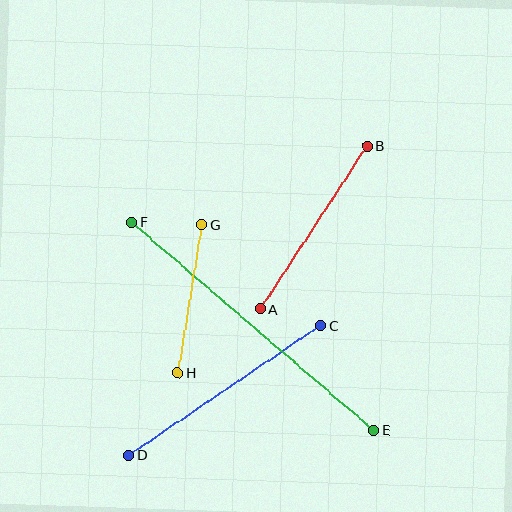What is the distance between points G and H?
The distance is approximately 150 pixels.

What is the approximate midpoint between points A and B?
The midpoint is at approximately (314, 227) pixels.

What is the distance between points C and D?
The distance is approximately 232 pixels.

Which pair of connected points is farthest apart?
Points E and F are farthest apart.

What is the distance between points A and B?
The distance is approximately 194 pixels.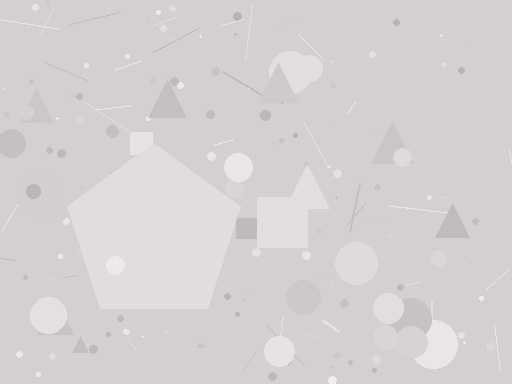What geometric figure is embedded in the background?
A pentagon is embedded in the background.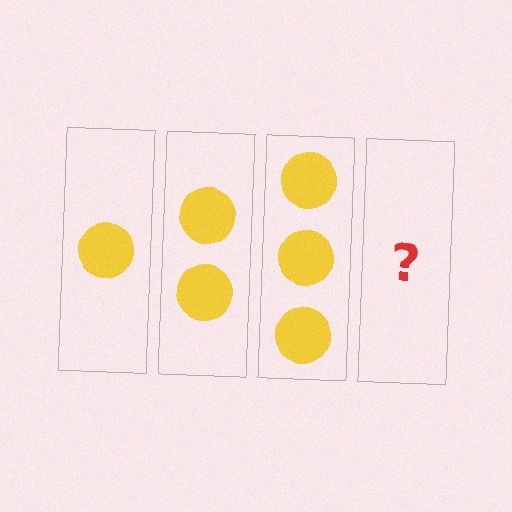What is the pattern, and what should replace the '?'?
The pattern is that each step adds one more circle. The '?' should be 4 circles.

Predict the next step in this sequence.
The next step is 4 circles.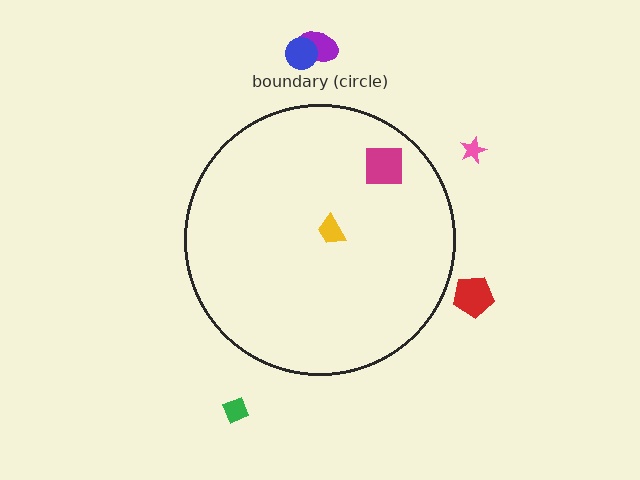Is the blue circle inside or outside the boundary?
Outside.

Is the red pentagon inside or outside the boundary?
Outside.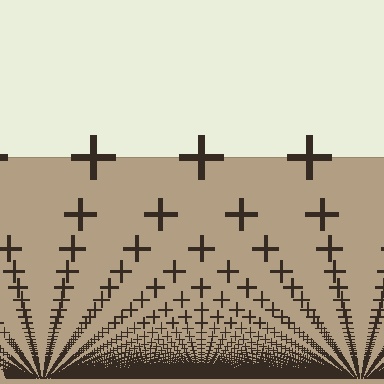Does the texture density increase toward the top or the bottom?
Density increases toward the bottom.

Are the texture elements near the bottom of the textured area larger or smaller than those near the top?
Smaller. The gradient is inverted — elements near the bottom are smaller and denser.